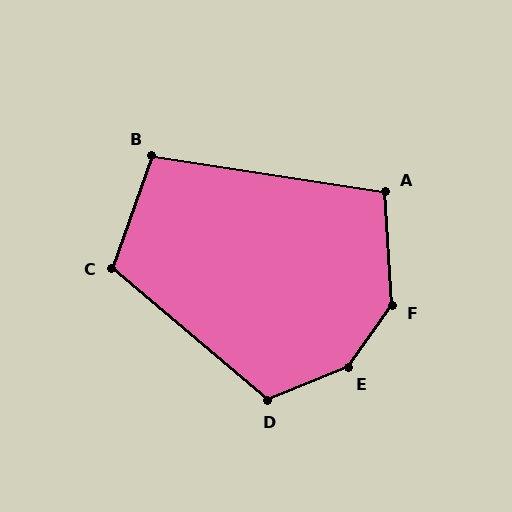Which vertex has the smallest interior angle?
B, at approximately 101 degrees.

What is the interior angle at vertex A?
Approximately 102 degrees (obtuse).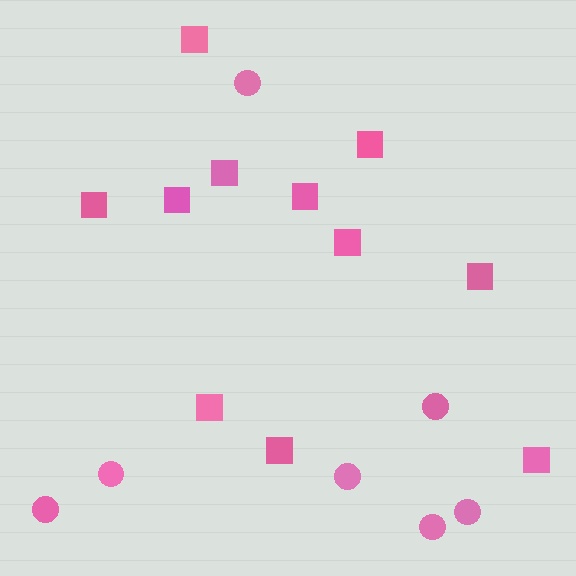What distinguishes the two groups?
There are 2 groups: one group of squares (11) and one group of circles (7).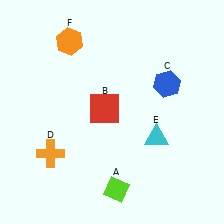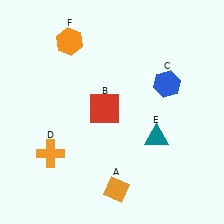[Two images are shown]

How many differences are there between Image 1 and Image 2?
There are 2 differences between the two images.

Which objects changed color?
A changed from lime to orange. E changed from cyan to teal.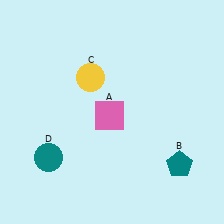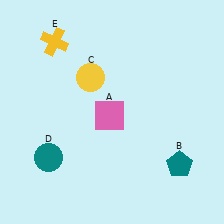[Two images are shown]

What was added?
A yellow cross (E) was added in Image 2.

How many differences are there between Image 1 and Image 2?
There is 1 difference between the two images.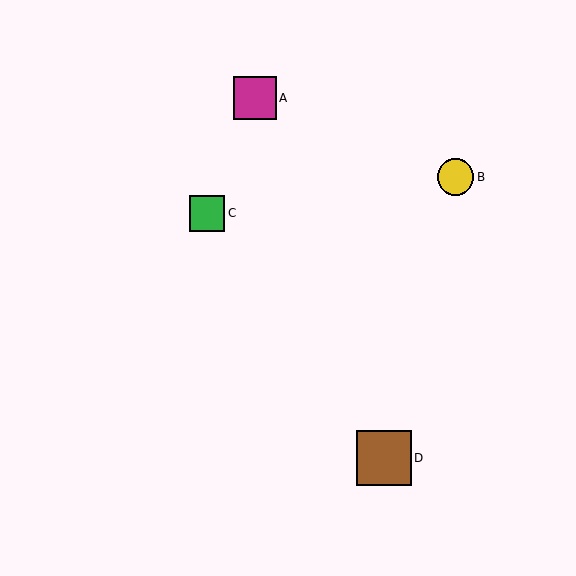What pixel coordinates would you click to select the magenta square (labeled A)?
Click at (255, 98) to select the magenta square A.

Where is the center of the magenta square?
The center of the magenta square is at (255, 98).